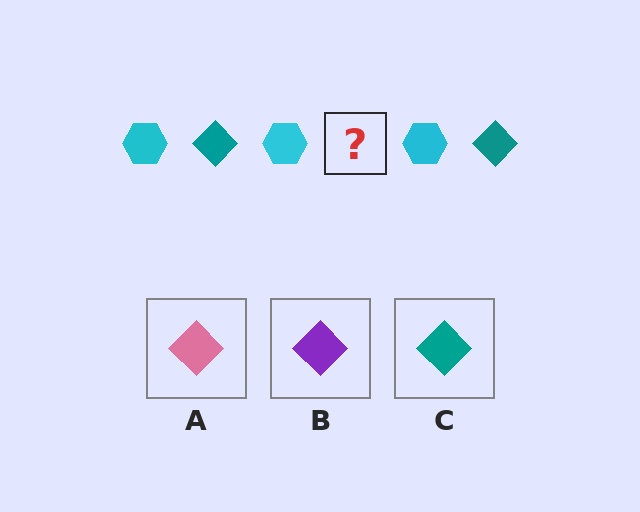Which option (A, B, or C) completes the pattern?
C.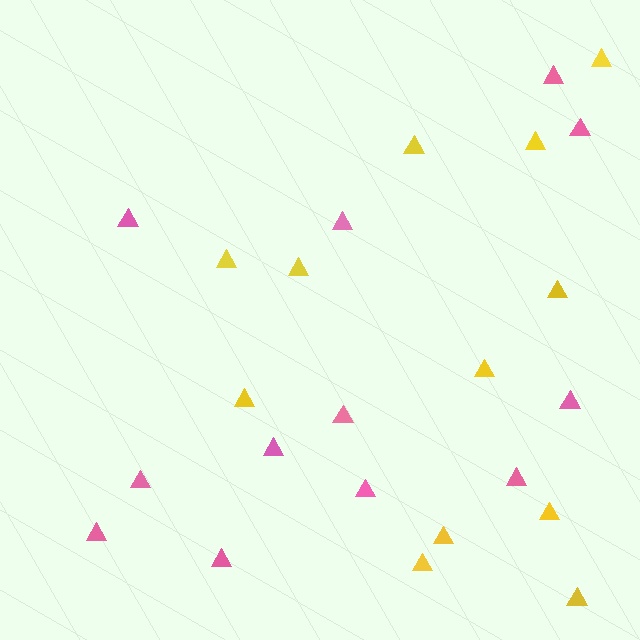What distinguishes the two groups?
There are 2 groups: one group of pink triangles (12) and one group of yellow triangles (12).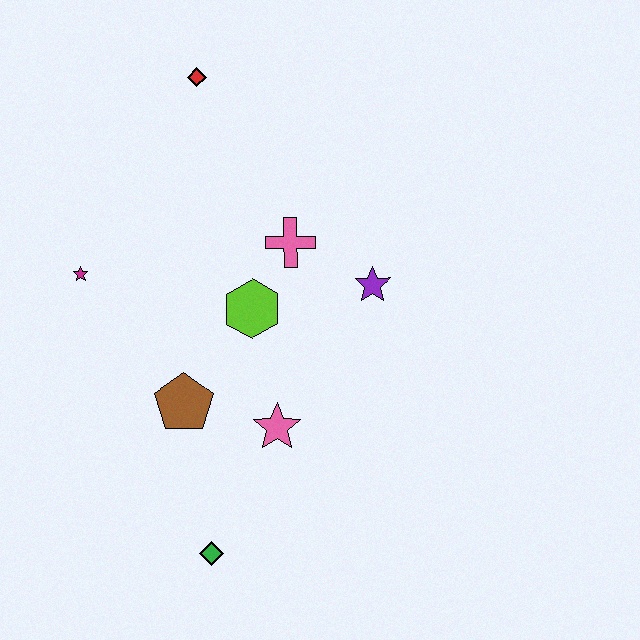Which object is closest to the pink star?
The brown pentagon is closest to the pink star.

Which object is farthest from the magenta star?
The green diamond is farthest from the magenta star.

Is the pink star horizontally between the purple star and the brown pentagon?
Yes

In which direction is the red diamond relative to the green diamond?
The red diamond is above the green diamond.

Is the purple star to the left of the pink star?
No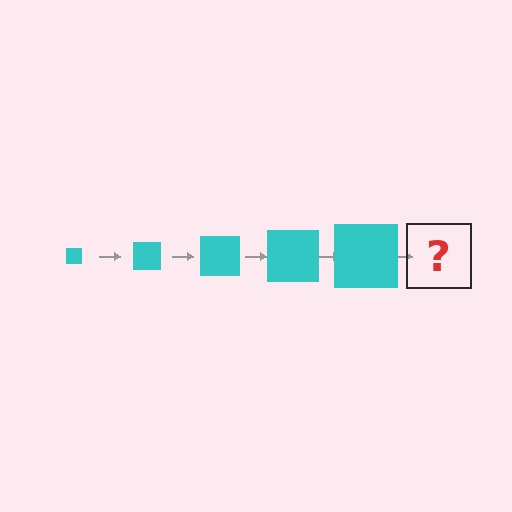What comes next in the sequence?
The next element should be a cyan square, larger than the previous one.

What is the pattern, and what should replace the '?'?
The pattern is that the square gets progressively larger each step. The '?' should be a cyan square, larger than the previous one.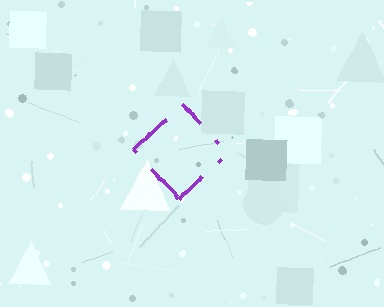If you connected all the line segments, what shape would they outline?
They would outline a diamond.